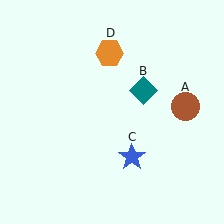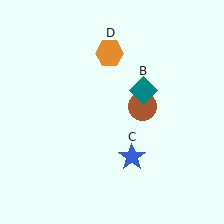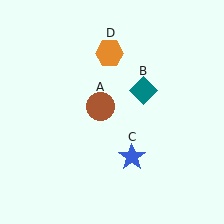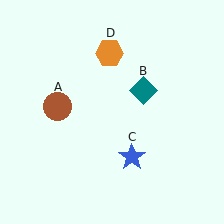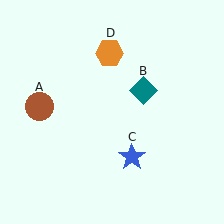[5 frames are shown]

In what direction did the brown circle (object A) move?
The brown circle (object A) moved left.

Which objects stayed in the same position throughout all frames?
Teal diamond (object B) and blue star (object C) and orange hexagon (object D) remained stationary.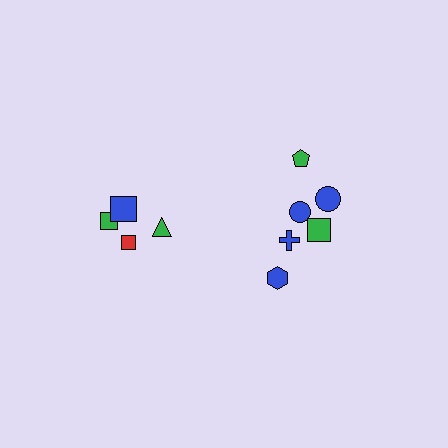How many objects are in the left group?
There are 4 objects.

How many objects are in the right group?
There are 6 objects.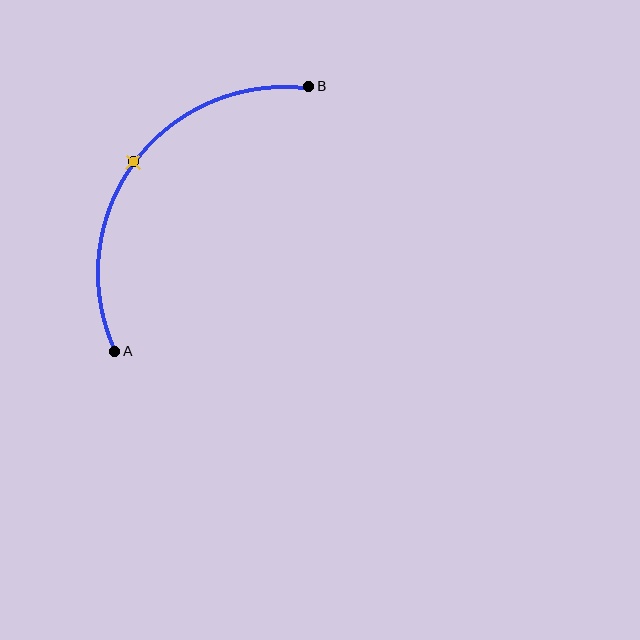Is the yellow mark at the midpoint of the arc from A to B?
Yes. The yellow mark lies on the arc at equal arc-length from both A and B — it is the arc midpoint.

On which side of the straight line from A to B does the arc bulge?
The arc bulges above and to the left of the straight line connecting A and B.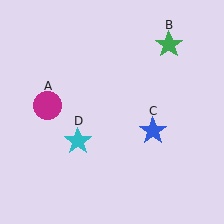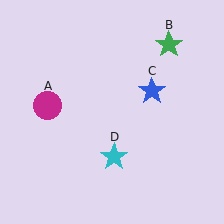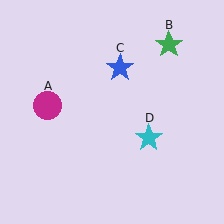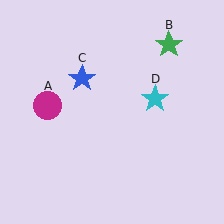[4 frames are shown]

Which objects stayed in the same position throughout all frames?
Magenta circle (object A) and green star (object B) remained stationary.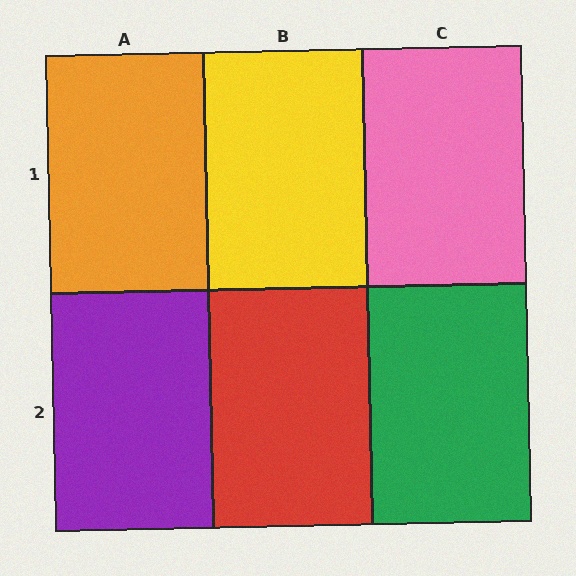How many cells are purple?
1 cell is purple.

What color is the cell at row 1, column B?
Yellow.